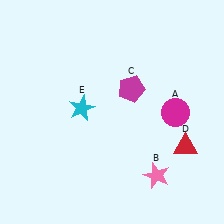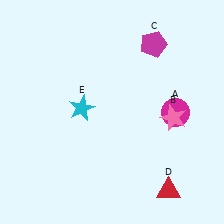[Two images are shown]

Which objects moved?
The objects that moved are: the pink star (B), the magenta pentagon (C), the red triangle (D).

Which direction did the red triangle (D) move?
The red triangle (D) moved down.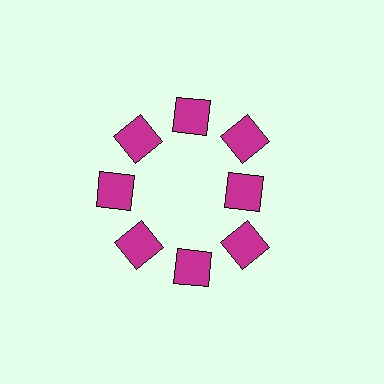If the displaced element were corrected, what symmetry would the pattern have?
It would have 8-fold rotational symmetry — the pattern would map onto itself every 45 degrees.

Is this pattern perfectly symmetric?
No. The 8 magenta squares are arranged in a ring, but one element near the 3 o'clock position is pulled inward toward the center, breaking the 8-fold rotational symmetry.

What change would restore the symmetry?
The symmetry would be restored by moving it outward, back onto the ring so that all 8 squares sit at equal angles and equal distance from the center.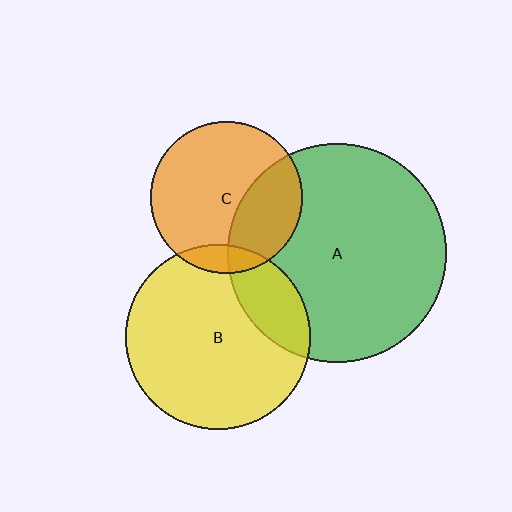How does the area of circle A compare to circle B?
Approximately 1.4 times.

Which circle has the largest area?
Circle A (green).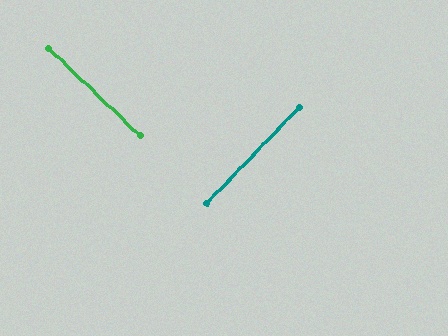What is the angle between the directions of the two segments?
Approximately 90 degrees.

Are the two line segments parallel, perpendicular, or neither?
Perpendicular — they meet at approximately 90°.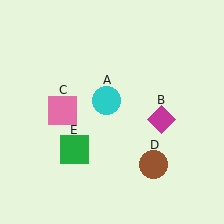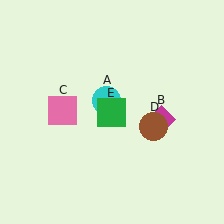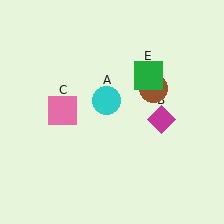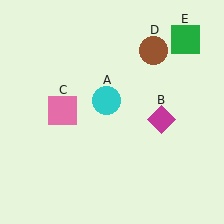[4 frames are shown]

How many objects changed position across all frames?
2 objects changed position: brown circle (object D), green square (object E).